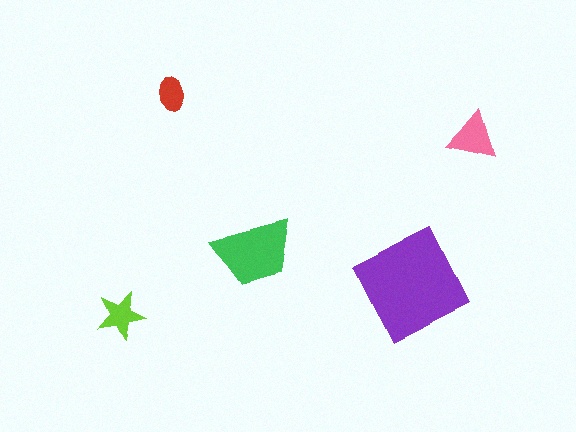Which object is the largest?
The purple square.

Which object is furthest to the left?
The lime star is leftmost.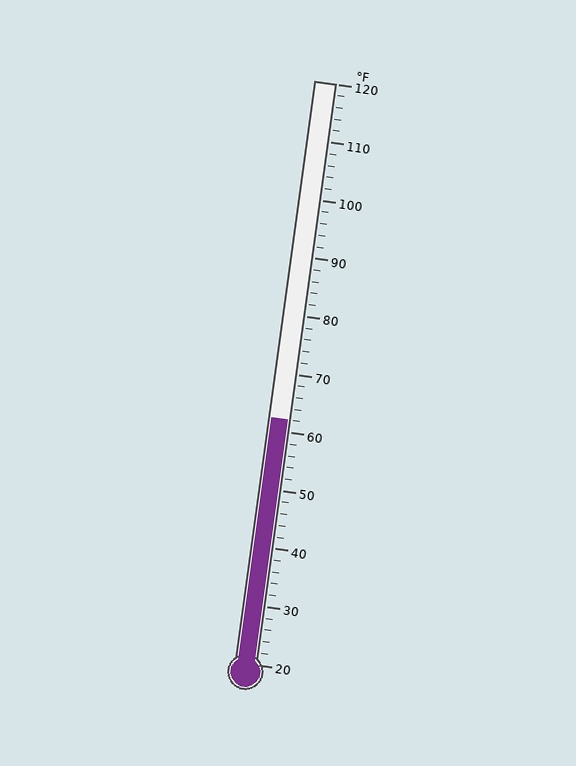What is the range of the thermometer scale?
The thermometer scale ranges from 20°F to 120°F.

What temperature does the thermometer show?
The thermometer shows approximately 62°F.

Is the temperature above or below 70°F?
The temperature is below 70°F.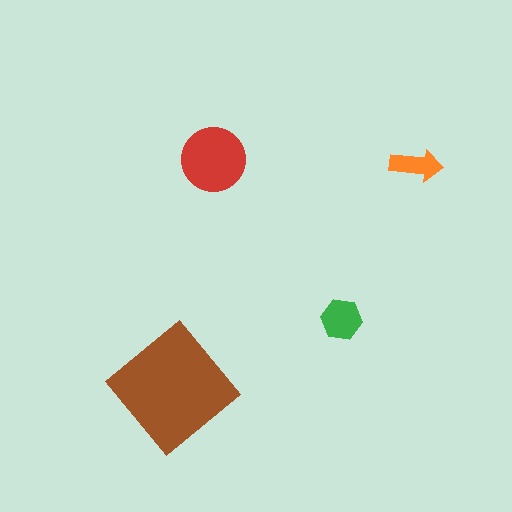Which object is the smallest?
The orange arrow.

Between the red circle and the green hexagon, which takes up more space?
The red circle.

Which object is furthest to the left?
The brown diamond is leftmost.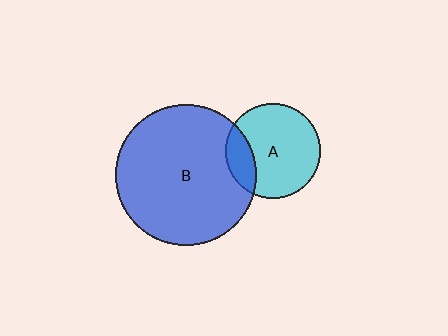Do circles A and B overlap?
Yes.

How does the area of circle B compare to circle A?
Approximately 2.2 times.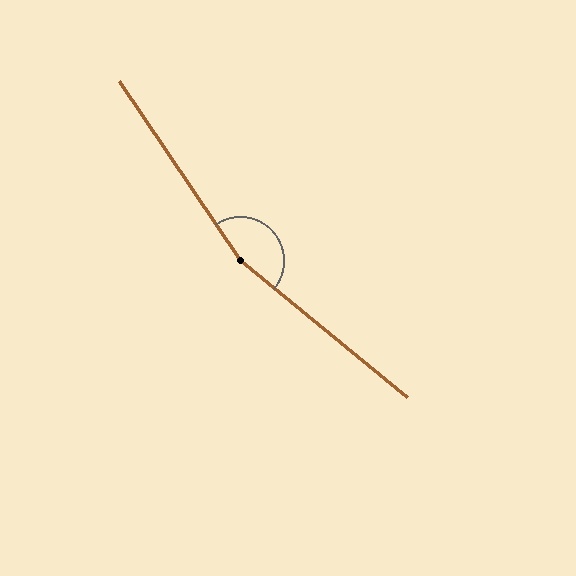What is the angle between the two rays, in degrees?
Approximately 163 degrees.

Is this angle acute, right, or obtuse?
It is obtuse.